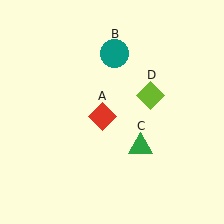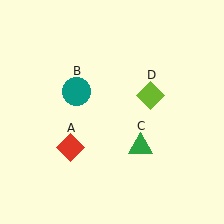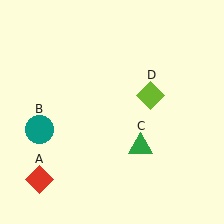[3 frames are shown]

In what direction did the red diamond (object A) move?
The red diamond (object A) moved down and to the left.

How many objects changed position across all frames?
2 objects changed position: red diamond (object A), teal circle (object B).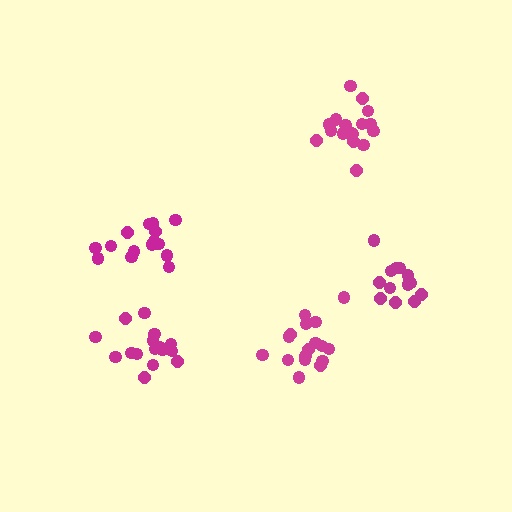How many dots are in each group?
Group 1: 16 dots, Group 2: 17 dots, Group 3: 13 dots, Group 4: 18 dots, Group 5: 15 dots (79 total).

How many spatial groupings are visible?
There are 5 spatial groupings.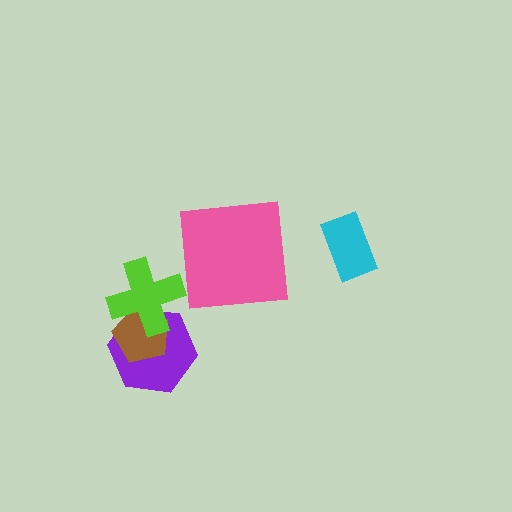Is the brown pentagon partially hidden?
Yes, it is partially covered by another shape.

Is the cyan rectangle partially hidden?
No, no other shape covers it.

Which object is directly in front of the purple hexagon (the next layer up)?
The brown pentagon is directly in front of the purple hexagon.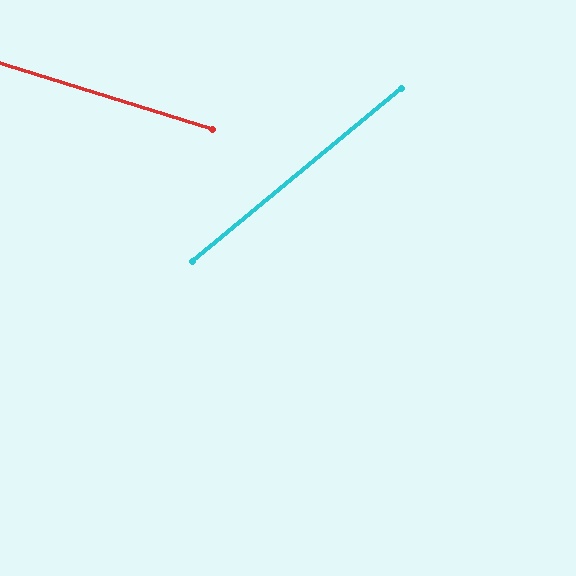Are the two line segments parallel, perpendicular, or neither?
Neither parallel nor perpendicular — they differ by about 57°.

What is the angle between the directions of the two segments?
Approximately 57 degrees.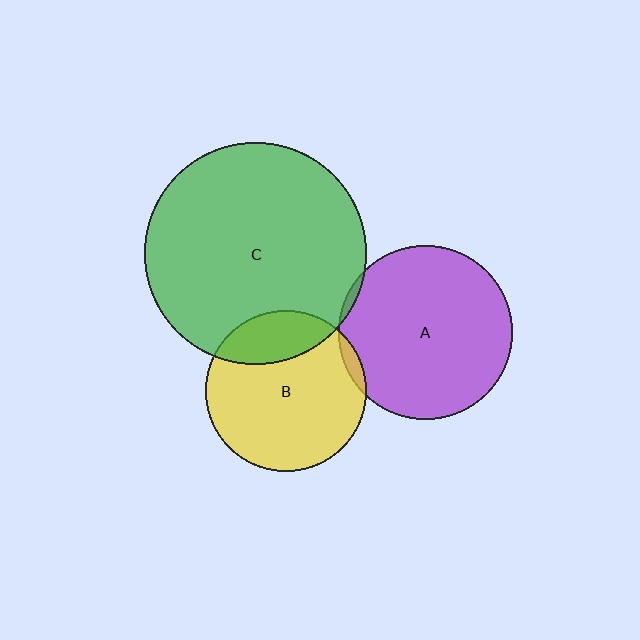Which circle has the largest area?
Circle C (green).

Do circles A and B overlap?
Yes.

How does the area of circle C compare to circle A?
Approximately 1.6 times.